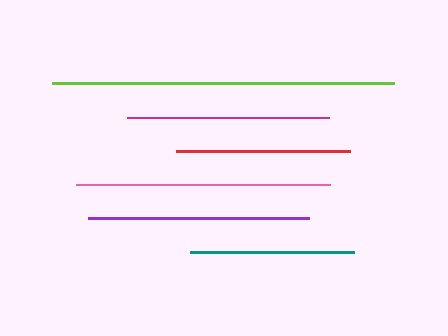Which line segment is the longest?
The lime line is the longest at approximately 342 pixels.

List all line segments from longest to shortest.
From longest to shortest: lime, pink, purple, magenta, red, teal.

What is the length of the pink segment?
The pink segment is approximately 254 pixels long.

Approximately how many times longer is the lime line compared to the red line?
The lime line is approximately 2.0 times the length of the red line.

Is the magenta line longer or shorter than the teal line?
The magenta line is longer than the teal line.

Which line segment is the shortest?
The teal line is the shortest at approximately 164 pixels.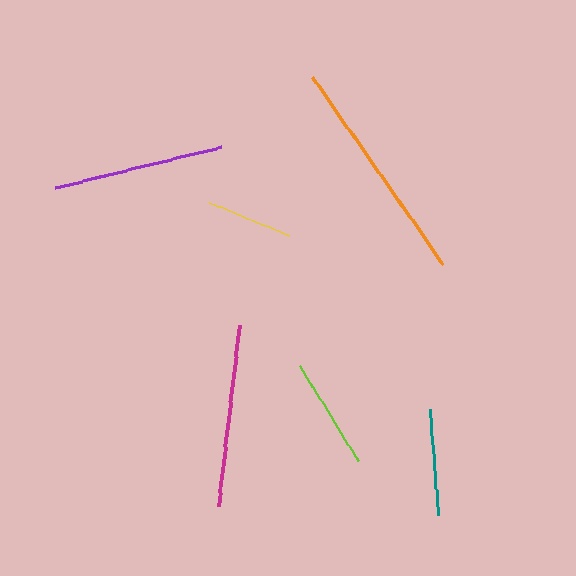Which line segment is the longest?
The orange line is the longest at approximately 228 pixels.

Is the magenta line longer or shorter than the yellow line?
The magenta line is longer than the yellow line.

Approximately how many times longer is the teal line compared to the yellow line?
The teal line is approximately 1.2 times the length of the yellow line.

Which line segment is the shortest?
The yellow line is the shortest at approximately 86 pixels.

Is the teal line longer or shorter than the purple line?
The purple line is longer than the teal line.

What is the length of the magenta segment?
The magenta segment is approximately 181 pixels long.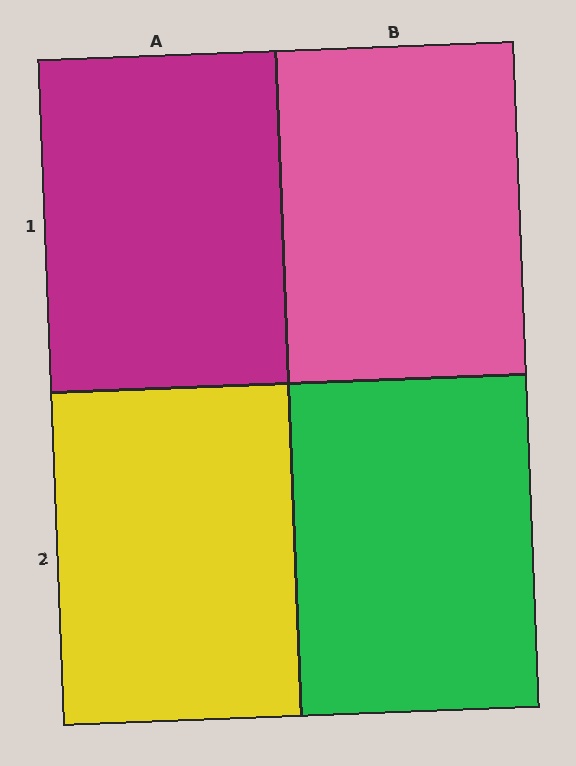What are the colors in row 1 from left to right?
Magenta, pink.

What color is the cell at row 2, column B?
Green.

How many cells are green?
1 cell is green.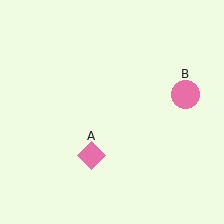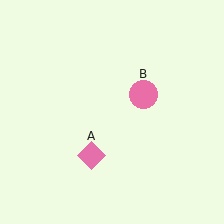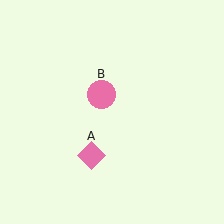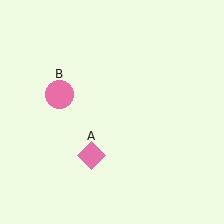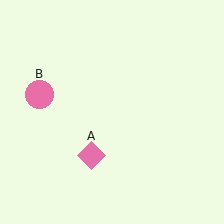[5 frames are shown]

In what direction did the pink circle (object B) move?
The pink circle (object B) moved left.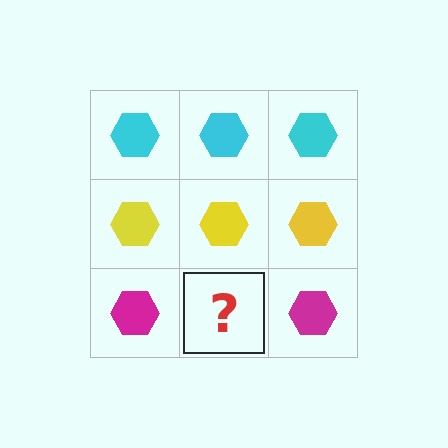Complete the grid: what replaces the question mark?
The question mark should be replaced with a magenta hexagon.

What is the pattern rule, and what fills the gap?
The rule is that each row has a consistent color. The gap should be filled with a magenta hexagon.